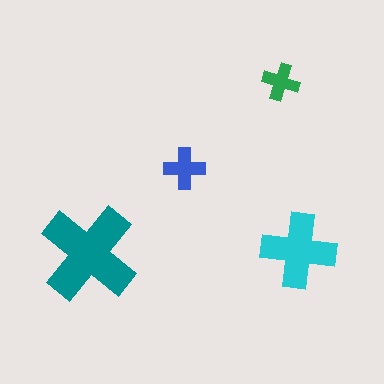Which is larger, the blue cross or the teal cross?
The teal one.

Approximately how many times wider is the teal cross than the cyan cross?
About 1.5 times wider.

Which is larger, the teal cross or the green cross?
The teal one.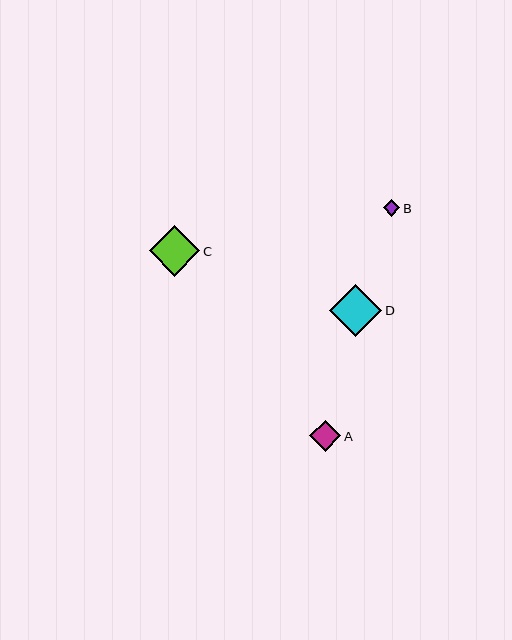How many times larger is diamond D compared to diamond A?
Diamond D is approximately 1.7 times the size of diamond A.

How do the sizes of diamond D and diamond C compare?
Diamond D and diamond C are approximately the same size.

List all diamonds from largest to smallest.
From largest to smallest: D, C, A, B.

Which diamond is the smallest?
Diamond B is the smallest with a size of approximately 16 pixels.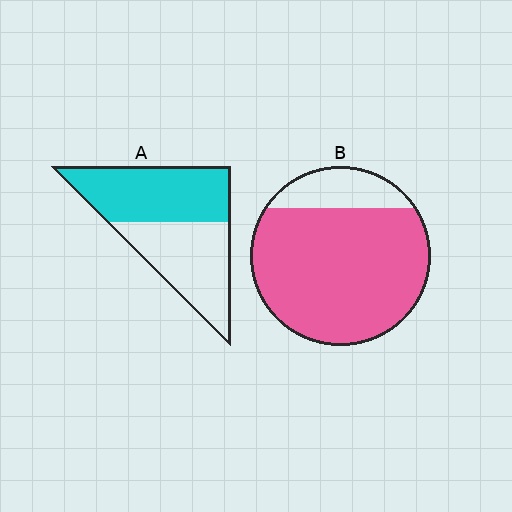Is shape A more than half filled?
Roughly half.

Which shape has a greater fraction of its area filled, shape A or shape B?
Shape B.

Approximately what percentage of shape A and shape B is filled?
A is approximately 50% and B is approximately 80%.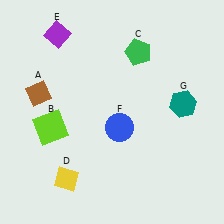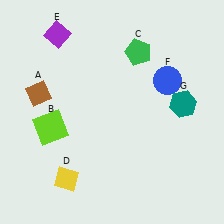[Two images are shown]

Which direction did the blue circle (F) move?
The blue circle (F) moved right.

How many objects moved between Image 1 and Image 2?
1 object moved between the two images.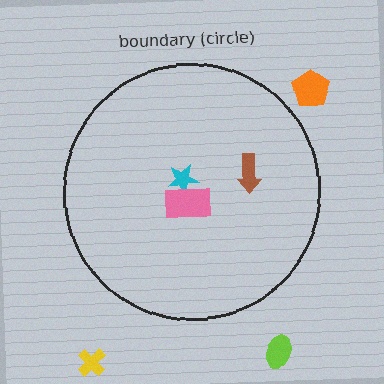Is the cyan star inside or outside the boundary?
Inside.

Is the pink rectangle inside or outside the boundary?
Inside.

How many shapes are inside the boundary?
3 inside, 3 outside.